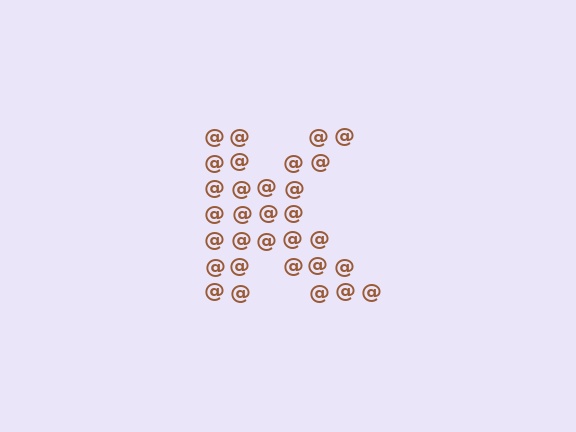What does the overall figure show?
The overall figure shows the letter K.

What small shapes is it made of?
It is made of small at signs.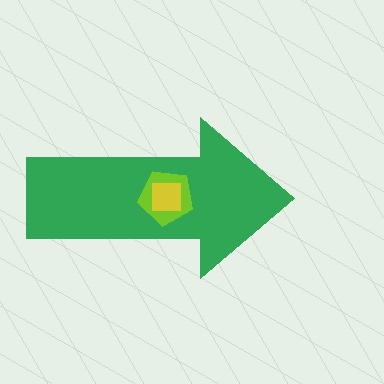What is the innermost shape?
The yellow square.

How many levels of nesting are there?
3.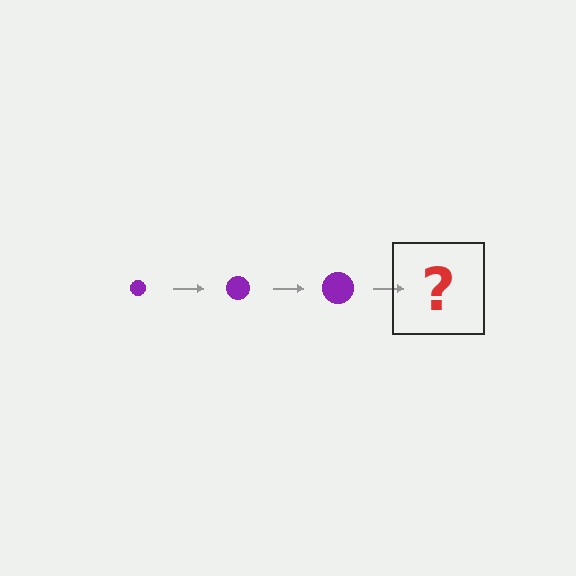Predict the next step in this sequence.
The next step is a purple circle, larger than the previous one.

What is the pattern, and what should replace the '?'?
The pattern is that the circle gets progressively larger each step. The '?' should be a purple circle, larger than the previous one.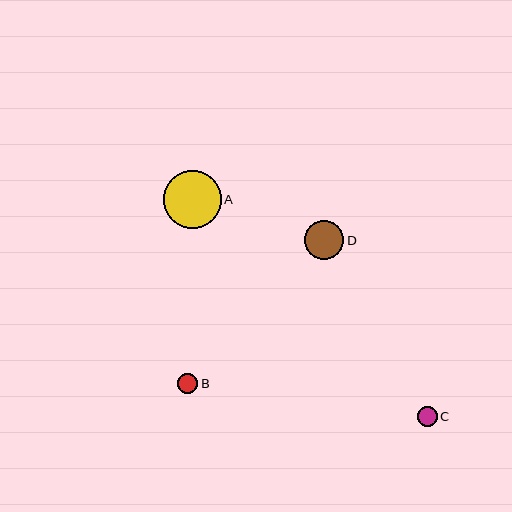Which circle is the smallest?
Circle C is the smallest with a size of approximately 19 pixels.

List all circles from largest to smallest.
From largest to smallest: A, D, B, C.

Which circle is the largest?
Circle A is the largest with a size of approximately 58 pixels.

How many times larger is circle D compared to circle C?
Circle D is approximately 2.0 times the size of circle C.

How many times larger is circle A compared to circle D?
Circle A is approximately 1.5 times the size of circle D.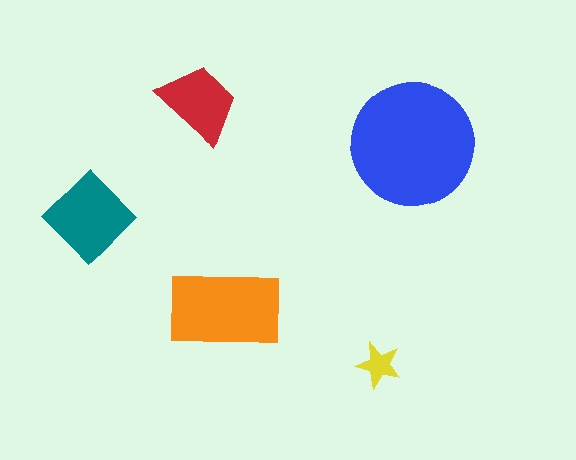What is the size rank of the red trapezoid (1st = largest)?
4th.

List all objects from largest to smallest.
The blue circle, the orange rectangle, the teal diamond, the red trapezoid, the yellow star.